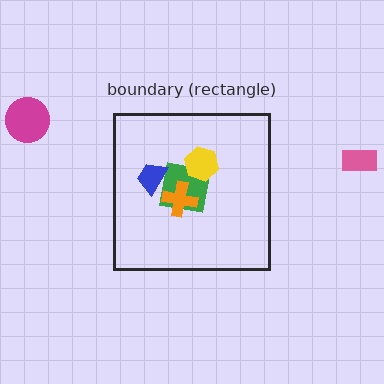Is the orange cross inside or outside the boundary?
Inside.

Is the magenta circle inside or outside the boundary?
Outside.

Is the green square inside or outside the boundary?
Inside.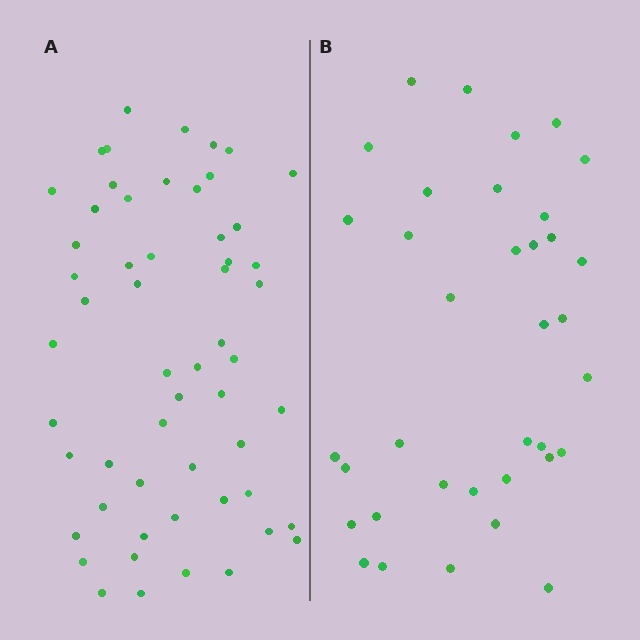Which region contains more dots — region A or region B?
Region A (the left region) has more dots.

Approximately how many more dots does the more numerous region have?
Region A has approximately 20 more dots than region B.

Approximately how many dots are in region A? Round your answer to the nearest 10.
About 60 dots. (The exact count is 56, which rounds to 60.)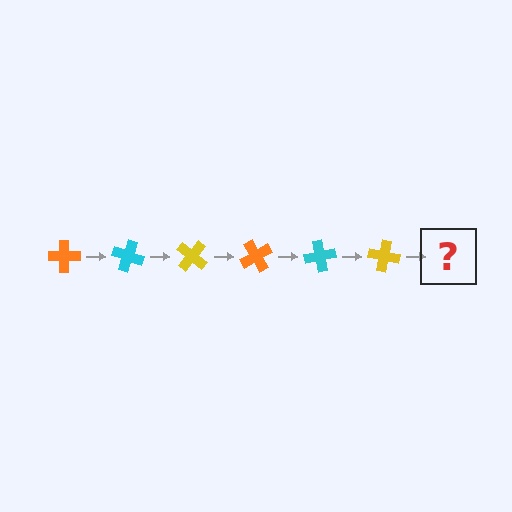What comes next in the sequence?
The next element should be an orange cross, rotated 120 degrees from the start.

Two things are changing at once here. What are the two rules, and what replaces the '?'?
The two rules are that it rotates 20 degrees each step and the color cycles through orange, cyan, and yellow. The '?' should be an orange cross, rotated 120 degrees from the start.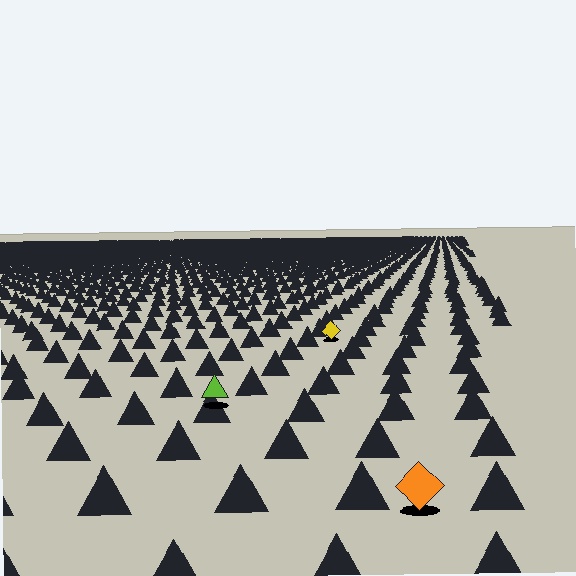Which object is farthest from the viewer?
The yellow diamond is farthest from the viewer. It appears smaller and the ground texture around it is denser.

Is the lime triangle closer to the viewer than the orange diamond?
No. The orange diamond is closer — you can tell from the texture gradient: the ground texture is coarser near it.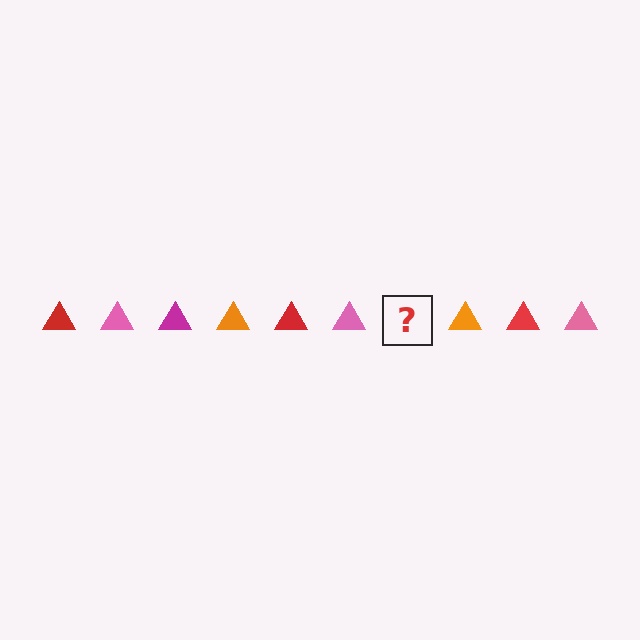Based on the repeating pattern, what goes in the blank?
The blank should be a magenta triangle.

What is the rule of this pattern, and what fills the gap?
The rule is that the pattern cycles through red, pink, magenta, orange triangles. The gap should be filled with a magenta triangle.